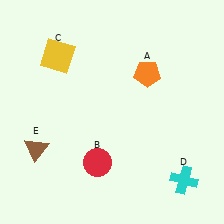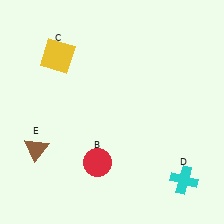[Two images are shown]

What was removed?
The orange pentagon (A) was removed in Image 2.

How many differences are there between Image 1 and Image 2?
There is 1 difference between the two images.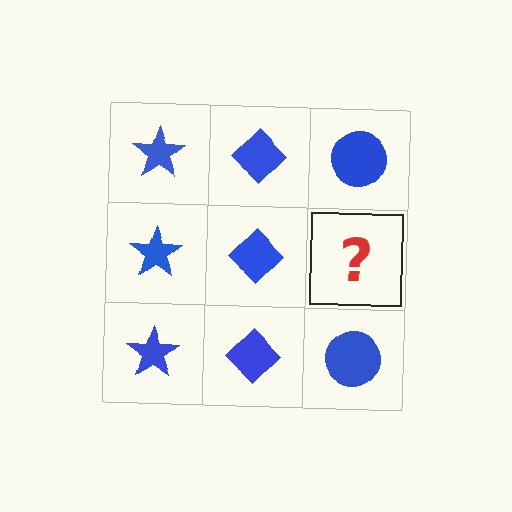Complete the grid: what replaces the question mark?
The question mark should be replaced with a blue circle.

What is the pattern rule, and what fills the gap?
The rule is that each column has a consistent shape. The gap should be filled with a blue circle.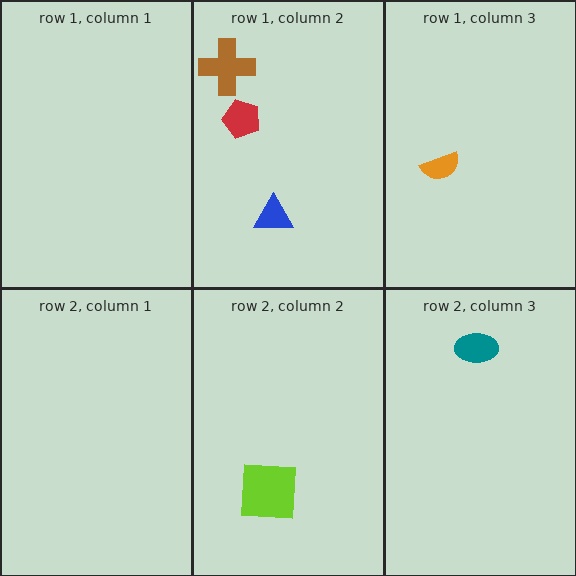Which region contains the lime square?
The row 2, column 2 region.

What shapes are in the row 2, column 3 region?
The teal ellipse.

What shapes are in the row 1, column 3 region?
The orange semicircle.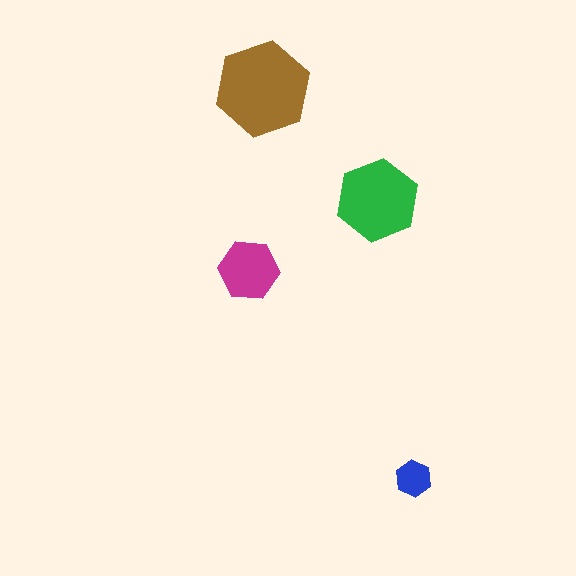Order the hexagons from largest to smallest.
the brown one, the green one, the magenta one, the blue one.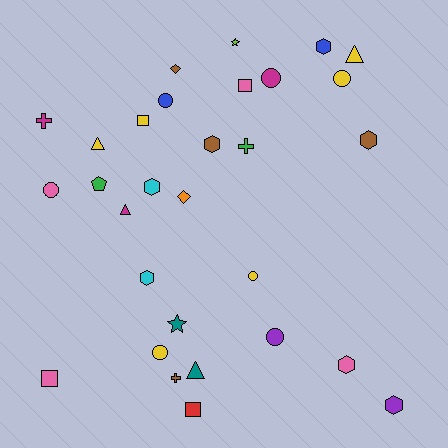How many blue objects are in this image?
There are 2 blue objects.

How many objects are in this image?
There are 30 objects.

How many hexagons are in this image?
There are 7 hexagons.